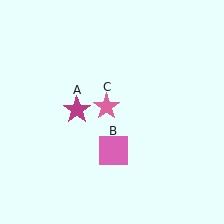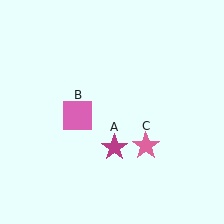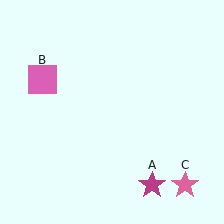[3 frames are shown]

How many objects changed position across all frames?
3 objects changed position: magenta star (object A), pink square (object B), pink star (object C).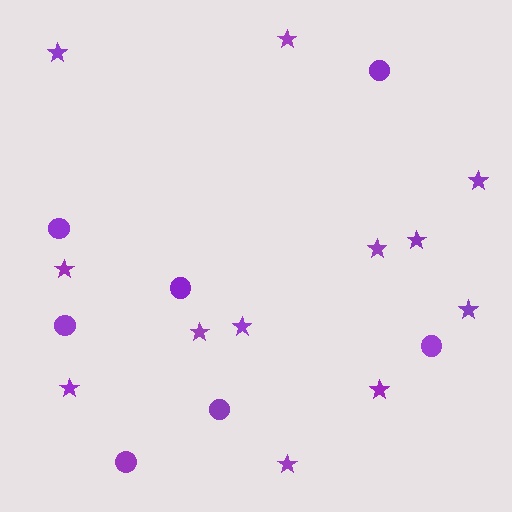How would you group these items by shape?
There are 2 groups: one group of circles (7) and one group of stars (12).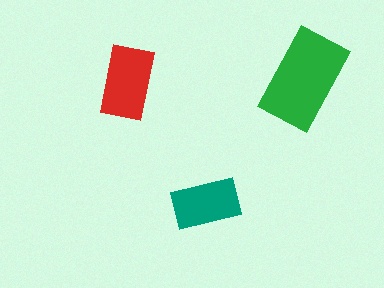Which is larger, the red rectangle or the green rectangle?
The green one.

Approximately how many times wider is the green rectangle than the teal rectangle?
About 1.5 times wider.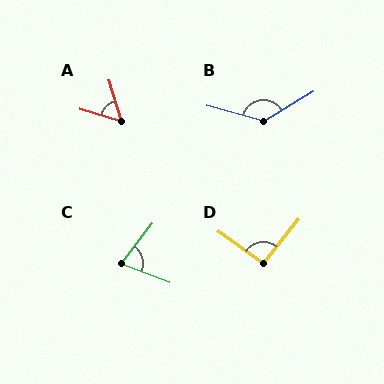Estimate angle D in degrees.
Approximately 93 degrees.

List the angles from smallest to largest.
A (57°), C (73°), D (93°), B (133°).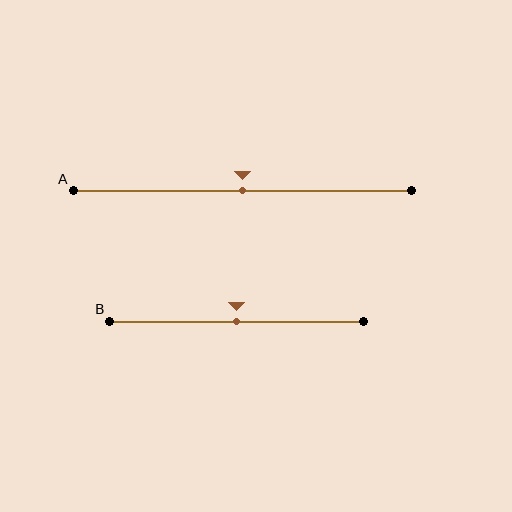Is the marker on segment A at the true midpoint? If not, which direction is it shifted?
Yes, the marker on segment A is at the true midpoint.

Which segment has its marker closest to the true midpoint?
Segment A has its marker closest to the true midpoint.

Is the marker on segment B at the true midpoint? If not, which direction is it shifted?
Yes, the marker on segment B is at the true midpoint.